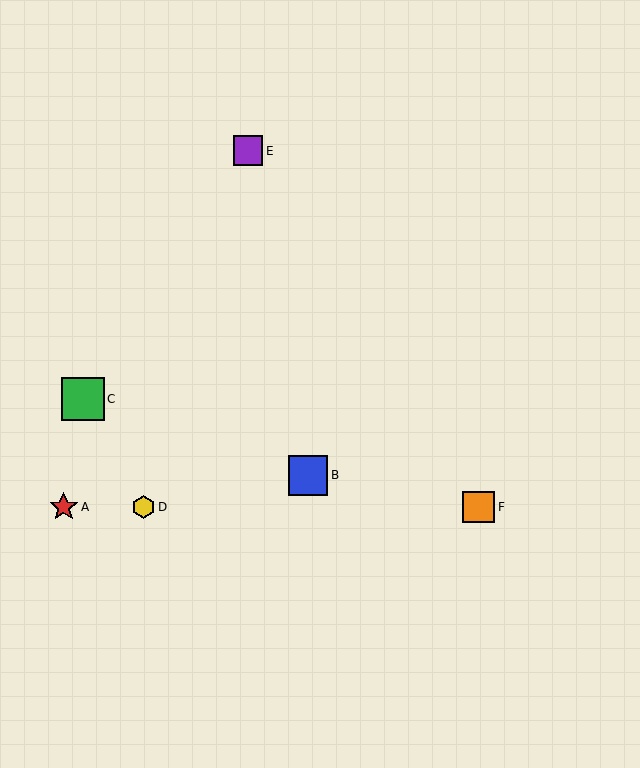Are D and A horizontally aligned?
Yes, both are at y≈507.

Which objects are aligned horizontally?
Objects A, D, F are aligned horizontally.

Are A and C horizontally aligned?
No, A is at y≈507 and C is at y≈399.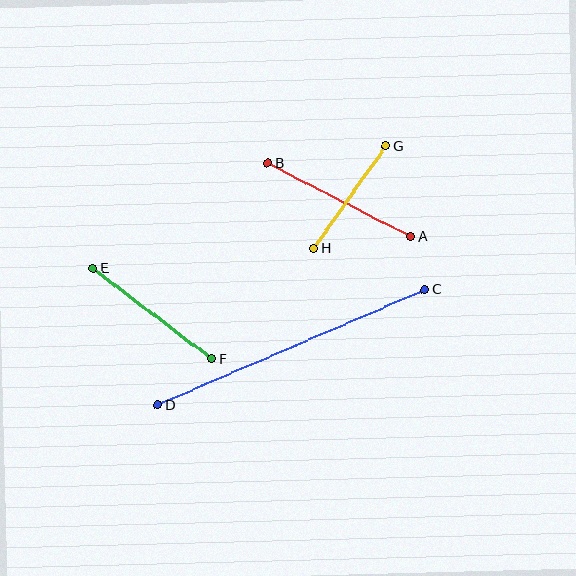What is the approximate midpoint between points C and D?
The midpoint is at approximately (291, 348) pixels.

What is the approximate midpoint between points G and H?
The midpoint is at approximately (350, 197) pixels.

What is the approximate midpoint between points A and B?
The midpoint is at approximately (339, 200) pixels.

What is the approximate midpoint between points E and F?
The midpoint is at approximately (152, 314) pixels.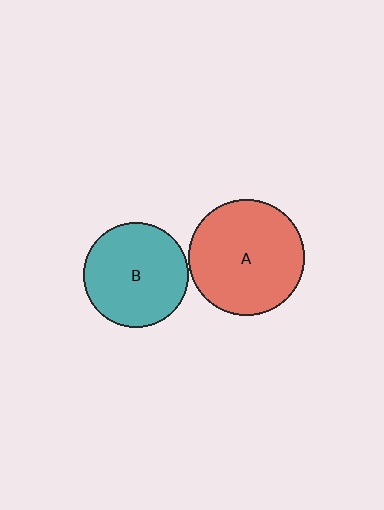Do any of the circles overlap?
No, none of the circles overlap.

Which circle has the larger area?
Circle A (red).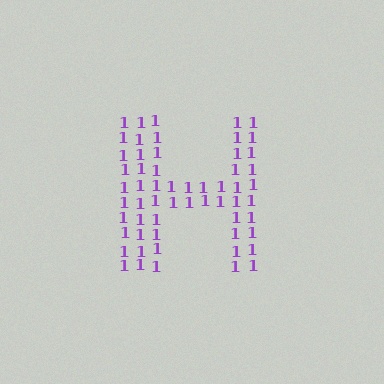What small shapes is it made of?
It is made of small digit 1's.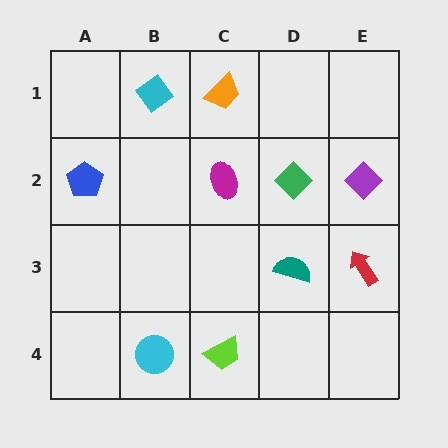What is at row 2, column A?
A blue pentagon.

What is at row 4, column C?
A lime trapezoid.